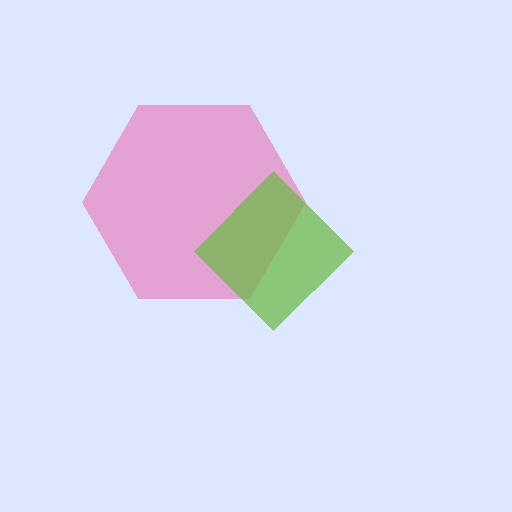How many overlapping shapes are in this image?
There are 2 overlapping shapes in the image.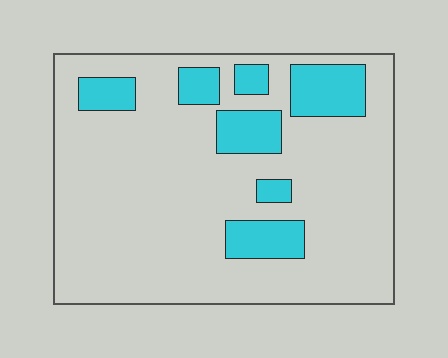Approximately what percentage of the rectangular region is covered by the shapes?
Approximately 20%.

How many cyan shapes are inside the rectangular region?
7.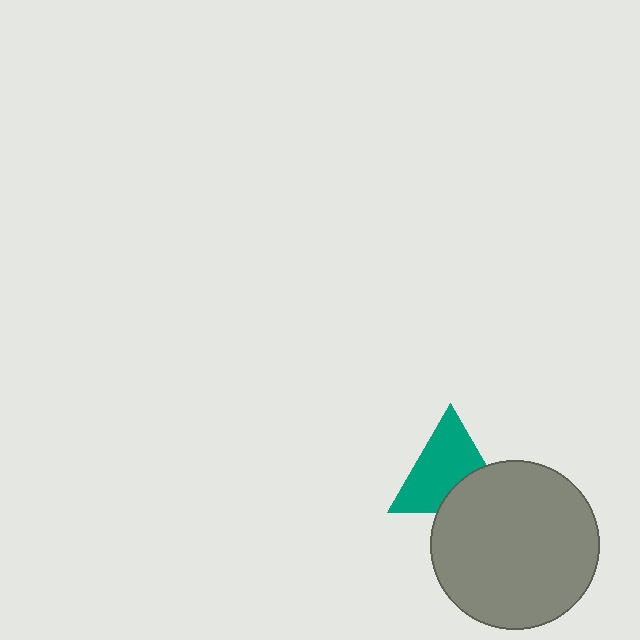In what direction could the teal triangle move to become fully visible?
The teal triangle could move up. That would shift it out from behind the gray circle entirely.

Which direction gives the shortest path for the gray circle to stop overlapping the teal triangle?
Moving down gives the shortest separation.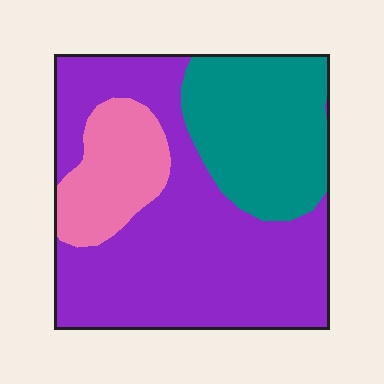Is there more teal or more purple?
Purple.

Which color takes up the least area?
Pink, at roughly 15%.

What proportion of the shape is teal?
Teal takes up about one quarter (1/4) of the shape.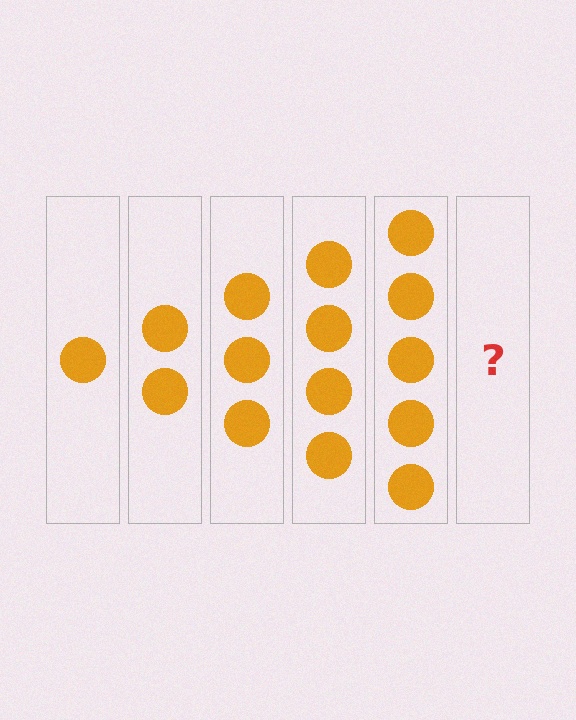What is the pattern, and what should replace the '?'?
The pattern is that each step adds one more circle. The '?' should be 6 circles.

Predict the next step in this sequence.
The next step is 6 circles.